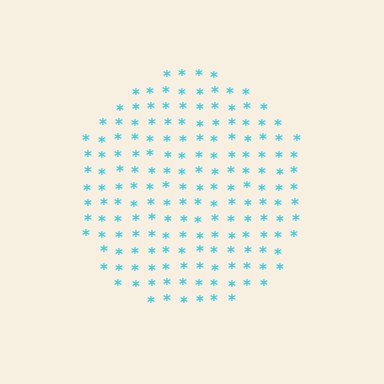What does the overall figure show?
The overall figure shows a circle.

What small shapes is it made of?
It is made of small asterisks.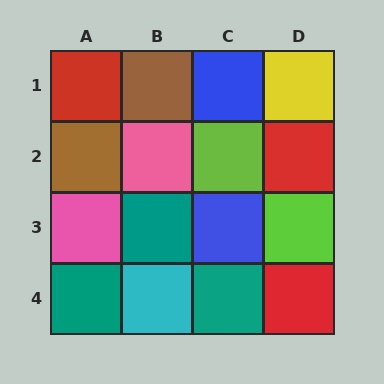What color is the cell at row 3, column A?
Pink.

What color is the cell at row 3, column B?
Teal.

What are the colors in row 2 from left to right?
Brown, pink, lime, red.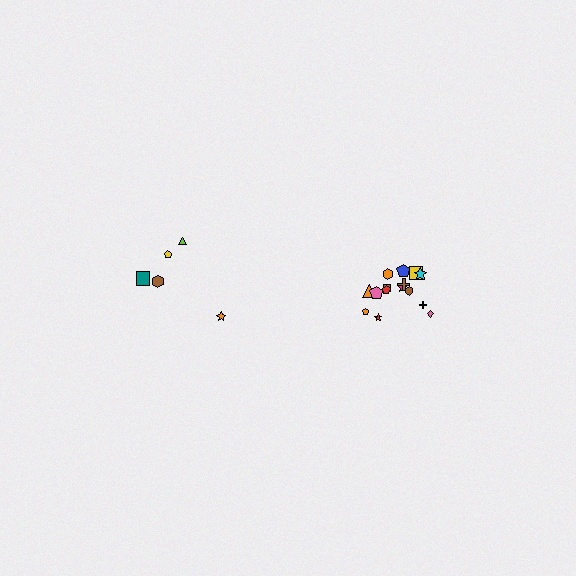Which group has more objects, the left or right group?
The right group.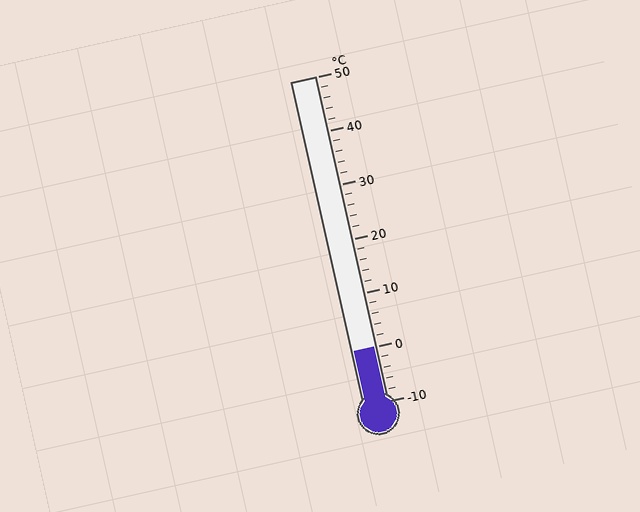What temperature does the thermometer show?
The thermometer shows approximately 0°C.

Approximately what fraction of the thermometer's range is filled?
The thermometer is filled to approximately 15% of its range.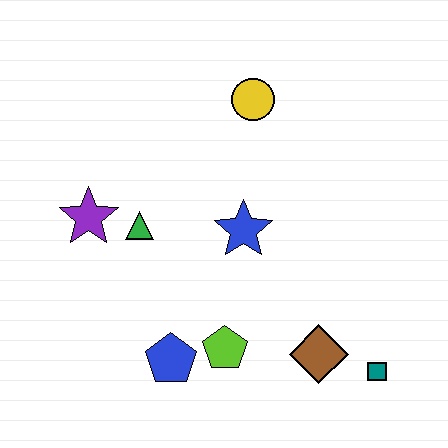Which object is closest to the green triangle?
The purple star is closest to the green triangle.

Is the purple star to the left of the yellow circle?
Yes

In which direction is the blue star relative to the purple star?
The blue star is to the right of the purple star.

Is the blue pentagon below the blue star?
Yes